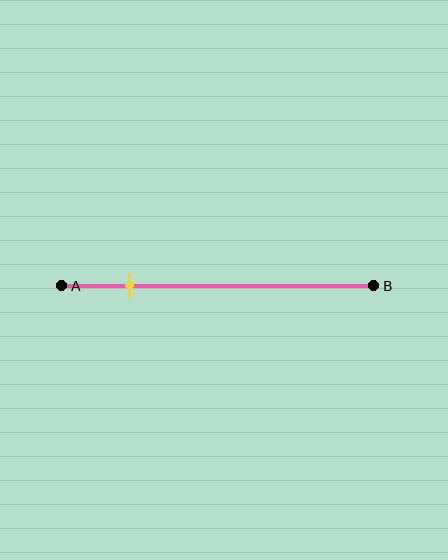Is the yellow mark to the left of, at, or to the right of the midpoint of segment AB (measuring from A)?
The yellow mark is to the left of the midpoint of segment AB.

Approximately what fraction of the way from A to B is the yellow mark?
The yellow mark is approximately 20% of the way from A to B.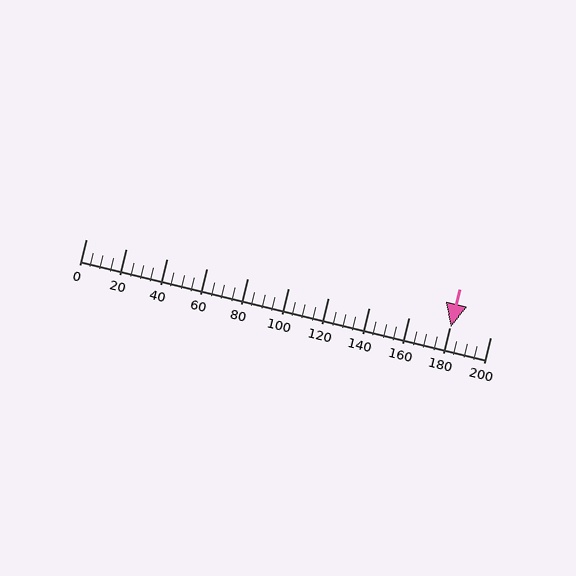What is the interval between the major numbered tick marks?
The major tick marks are spaced 20 units apart.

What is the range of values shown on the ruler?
The ruler shows values from 0 to 200.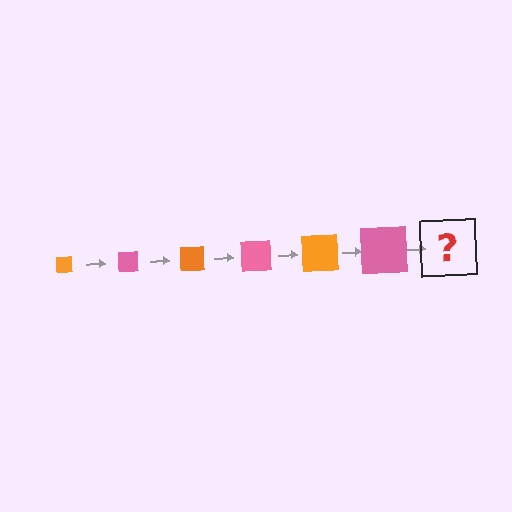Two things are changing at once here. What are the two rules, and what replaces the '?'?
The two rules are that the square grows larger each step and the color cycles through orange and pink. The '?' should be an orange square, larger than the previous one.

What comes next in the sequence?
The next element should be an orange square, larger than the previous one.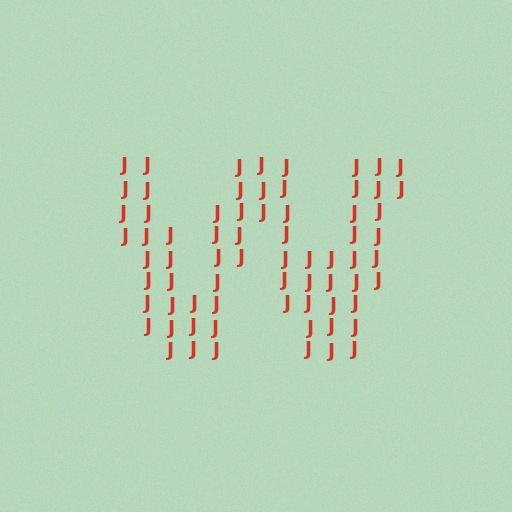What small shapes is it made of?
It is made of small letter J's.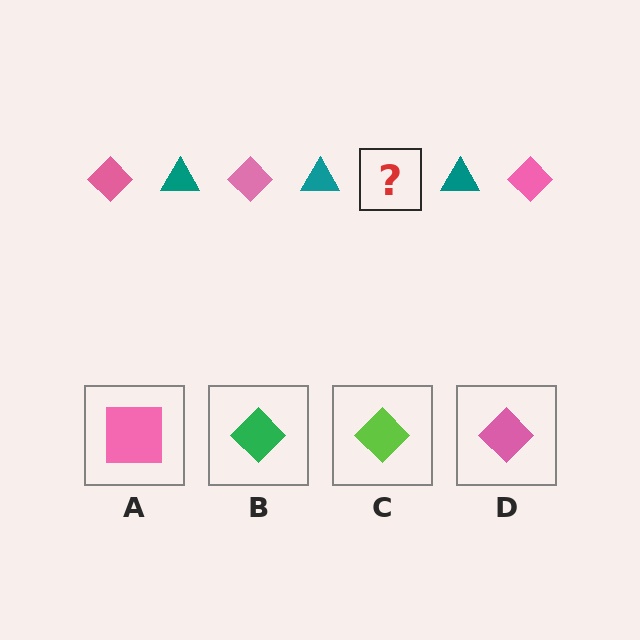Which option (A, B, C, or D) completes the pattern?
D.